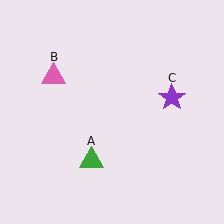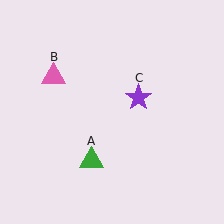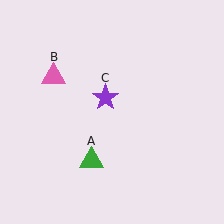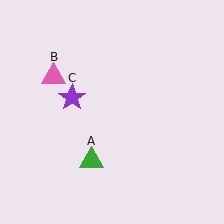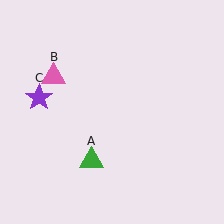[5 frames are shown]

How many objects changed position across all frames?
1 object changed position: purple star (object C).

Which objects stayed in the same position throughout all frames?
Green triangle (object A) and pink triangle (object B) remained stationary.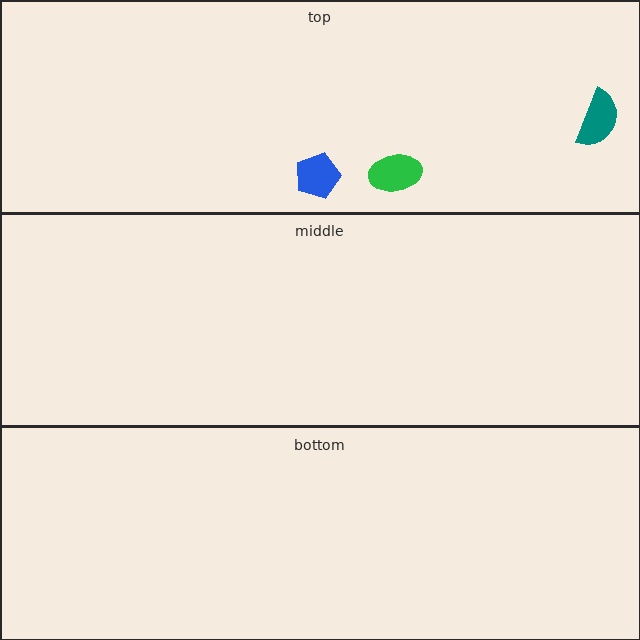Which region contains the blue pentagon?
The top region.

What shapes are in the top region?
The teal semicircle, the blue pentagon, the green ellipse.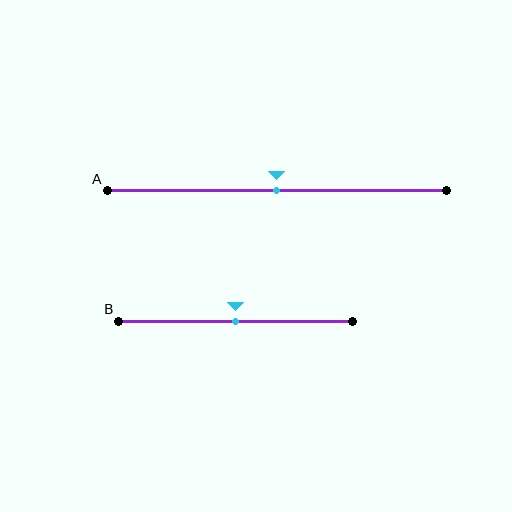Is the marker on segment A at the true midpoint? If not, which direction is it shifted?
Yes, the marker on segment A is at the true midpoint.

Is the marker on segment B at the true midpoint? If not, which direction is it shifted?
Yes, the marker on segment B is at the true midpoint.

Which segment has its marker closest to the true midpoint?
Segment A has its marker closest to the true midpoint.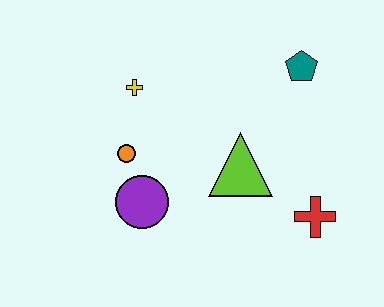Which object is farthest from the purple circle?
The teal pentagon is farthest from the purple circle.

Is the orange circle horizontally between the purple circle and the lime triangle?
No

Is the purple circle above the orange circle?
No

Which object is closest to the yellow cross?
The orange circle is closest to the yellow cross.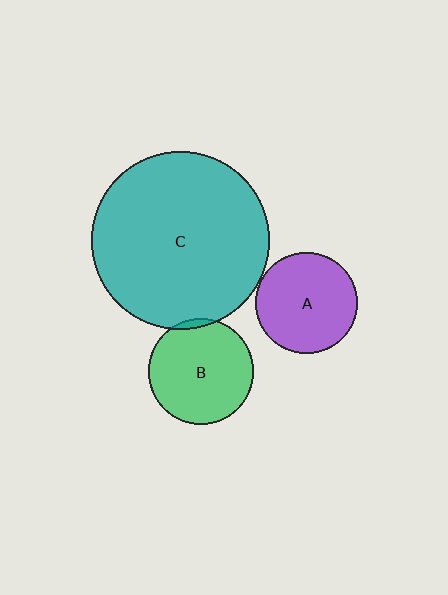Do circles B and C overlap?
Yes.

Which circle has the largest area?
Circle C (teal).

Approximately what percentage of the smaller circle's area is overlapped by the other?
Approximately 5%.